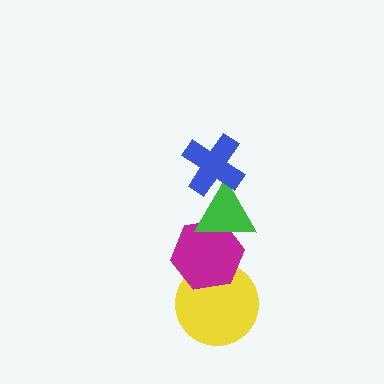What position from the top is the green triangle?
The green triangle is 2nd from the top.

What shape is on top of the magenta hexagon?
The green triangle is on top of the magenta hexagon.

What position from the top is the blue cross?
The blue cross is 1st from the top.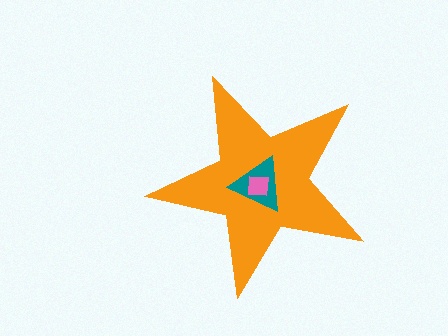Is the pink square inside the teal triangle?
Yes.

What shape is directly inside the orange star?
The teal triangle.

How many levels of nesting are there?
3.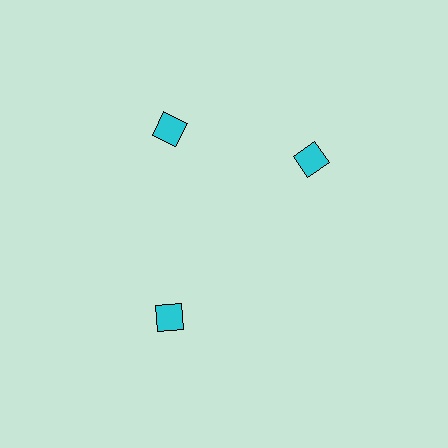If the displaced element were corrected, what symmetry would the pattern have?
It would have 3-fold rotational symmetry — the pattern would map onto itself every 120 degrees.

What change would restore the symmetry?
The symmetry would be restored by rotating it back into even spacing with its neighbors so that all 3 squares sit at equal angles and equal distance from the center.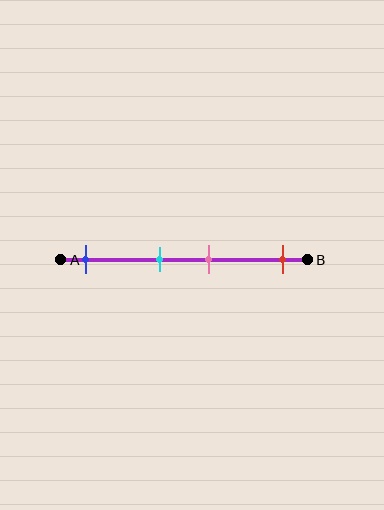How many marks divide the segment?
There are 4 marks dividing the segment.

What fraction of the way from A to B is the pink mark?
The pink mark is approximately 60% (0.6) of the way from A to B.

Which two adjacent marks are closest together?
The cyan and pink marks are the closest adjacent pair.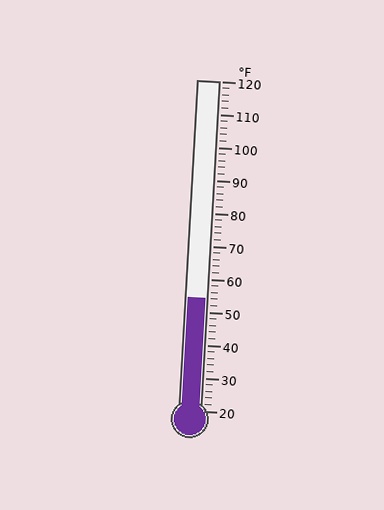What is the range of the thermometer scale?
The thermometer scale ranges from 20°F to 120°F.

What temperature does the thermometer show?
The thermometer shows approximately 54°F.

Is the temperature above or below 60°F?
The temperature is below 60°F.